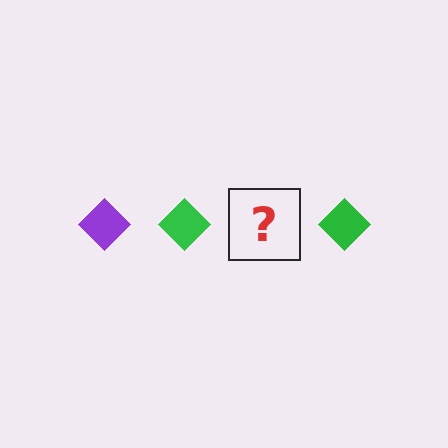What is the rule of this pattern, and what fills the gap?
The rule is that the pattern cycles through purple, green diamonds. The gap should be filled with a purple diamond.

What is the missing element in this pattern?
The missing element is a purple diamond.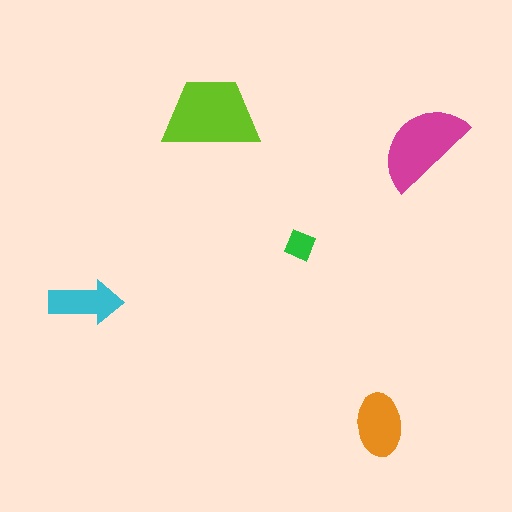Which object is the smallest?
The green diamond.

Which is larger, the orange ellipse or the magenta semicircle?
The magenta semicircle.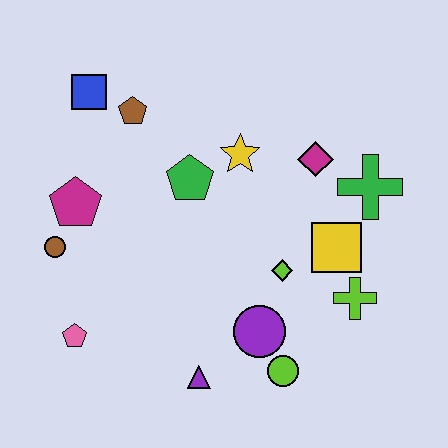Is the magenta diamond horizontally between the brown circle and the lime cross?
Yes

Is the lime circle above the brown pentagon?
No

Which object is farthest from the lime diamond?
The blue square is farthest from the lime diamond.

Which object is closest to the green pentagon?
The yellow star is closest to the green pentagon.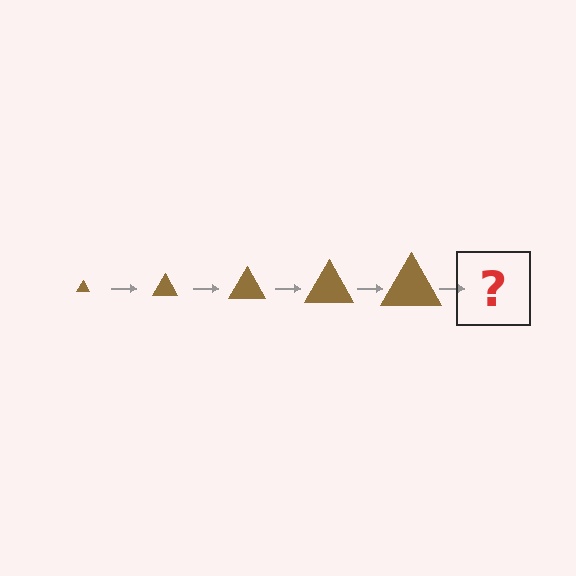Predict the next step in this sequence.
The next step is a brown triangle, larger than the previous one.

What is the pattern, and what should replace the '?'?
The pattern is that the triangle gets progressively larger each step. The '?' should be a brown triangle, larger than the previous one.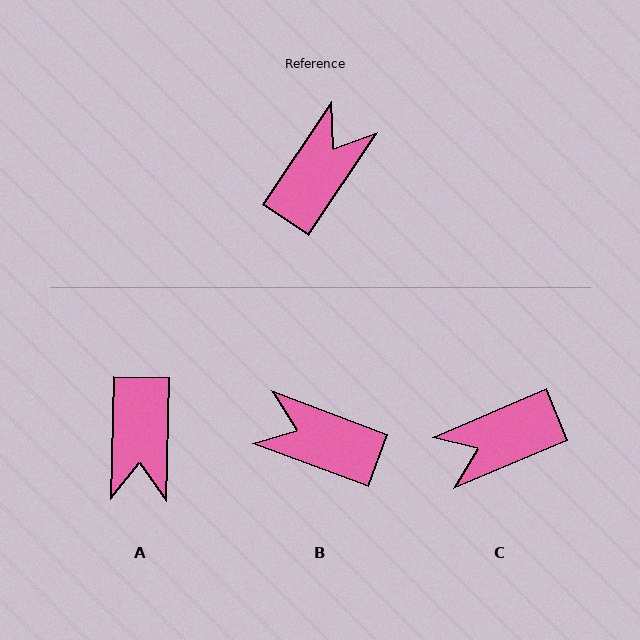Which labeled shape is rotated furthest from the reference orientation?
A, about 148 degrees away.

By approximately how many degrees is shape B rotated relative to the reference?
Approximately 103 degrees counter-clockwise.